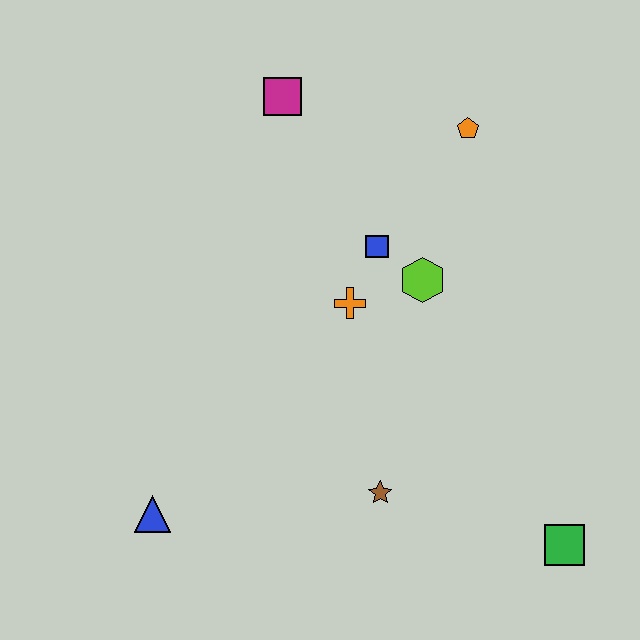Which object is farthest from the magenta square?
The green square is farthest from the magenta square.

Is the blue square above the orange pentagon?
No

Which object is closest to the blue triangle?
The brown star is closest to the blue triangle.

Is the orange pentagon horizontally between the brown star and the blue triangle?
No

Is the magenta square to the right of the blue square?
No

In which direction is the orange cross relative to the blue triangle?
The orange cross is above the blue triangle.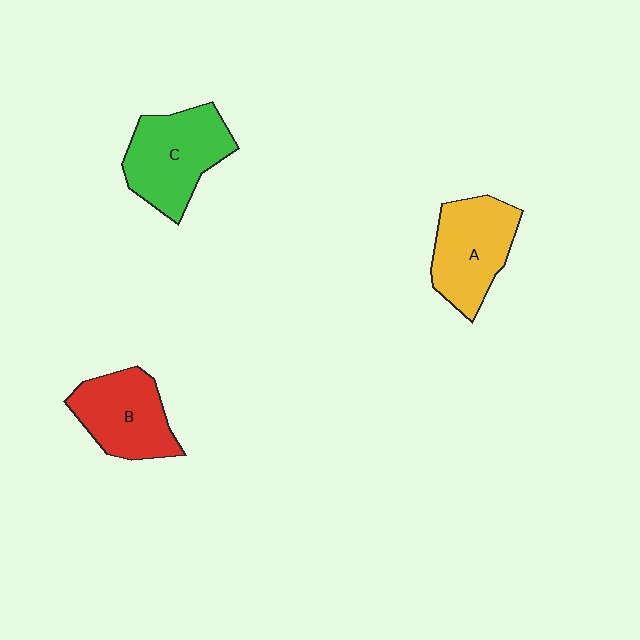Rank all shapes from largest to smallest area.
From largest to smallest: C (green), A (yellow), B (red).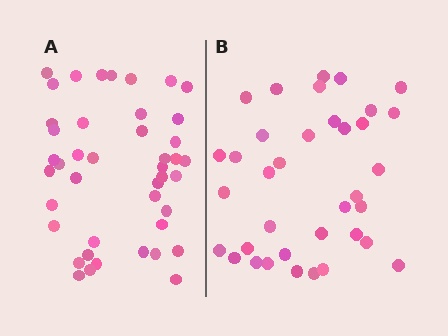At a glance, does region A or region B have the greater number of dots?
Region A (the left region) has more dots.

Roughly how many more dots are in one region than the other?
Region A has roughly 8 or so more dots than region B.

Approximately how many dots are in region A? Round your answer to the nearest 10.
About 40 dots. (The exact count is 43, which rounds to 40.)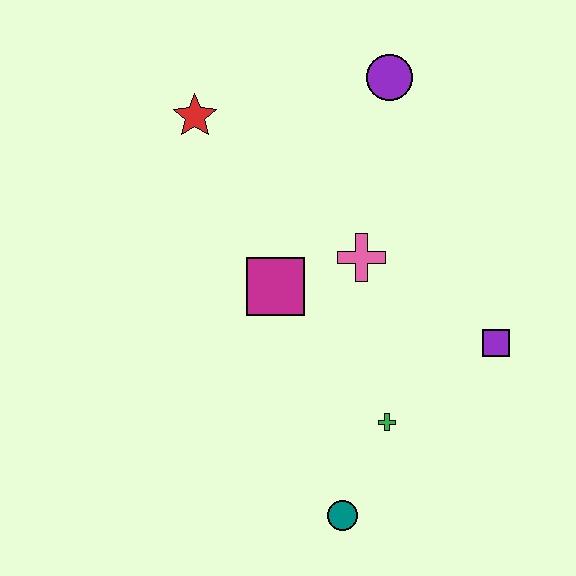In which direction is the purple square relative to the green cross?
The purple square is to the right of the green cross.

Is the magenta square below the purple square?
No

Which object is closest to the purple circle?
The pink cross is closest to the purple circle.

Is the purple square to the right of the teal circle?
Yes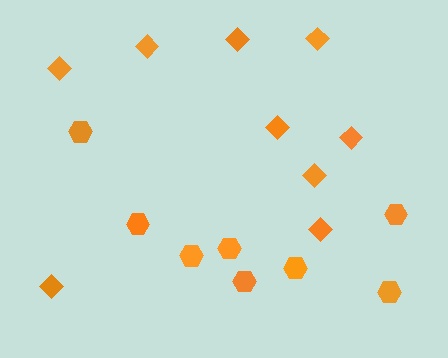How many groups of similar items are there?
There are 2 groups: one group of hexagons (8) and one group of diamonds (9).